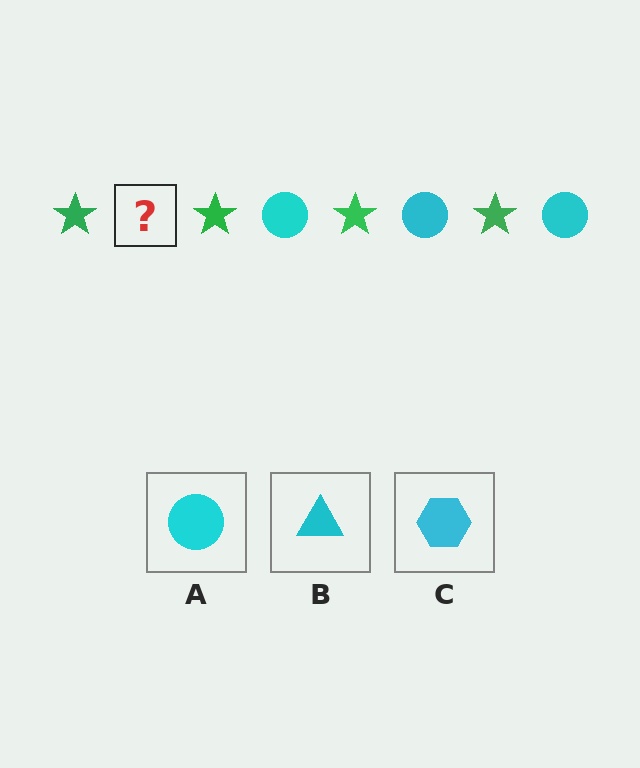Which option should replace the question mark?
Option A.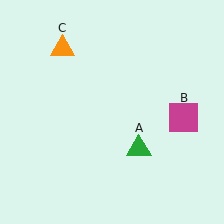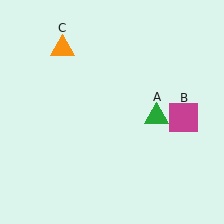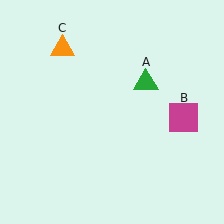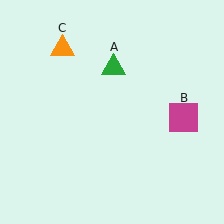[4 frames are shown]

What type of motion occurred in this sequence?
The green triangle (object A) rotated counterclockwise around the center of the scene.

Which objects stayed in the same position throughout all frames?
Magenta square (object B) and orange triangle (object C) remained stationary.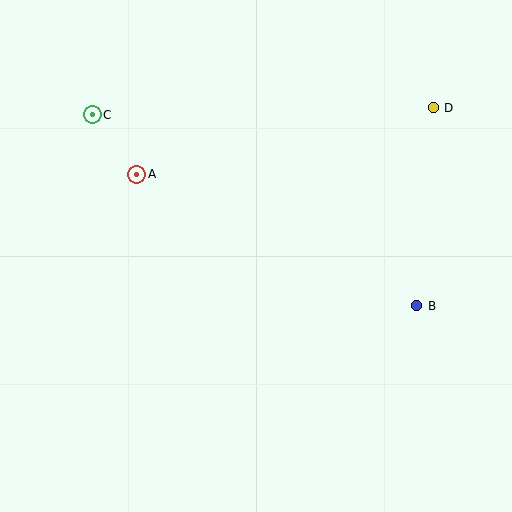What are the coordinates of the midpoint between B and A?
The midpoint between B and A is at (277, 240).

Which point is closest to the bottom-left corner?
Point A is closest to the bottom-left corner.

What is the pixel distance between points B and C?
The distance between B and C is 377 pixels.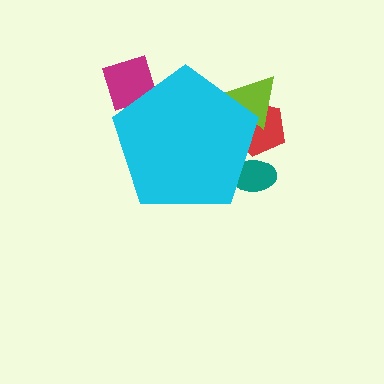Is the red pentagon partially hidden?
Yes, the red pentagon is partially hidden behind the cyan pentagon.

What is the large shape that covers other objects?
A cyan pentagon.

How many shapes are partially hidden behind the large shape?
4 shapes are partially hidden.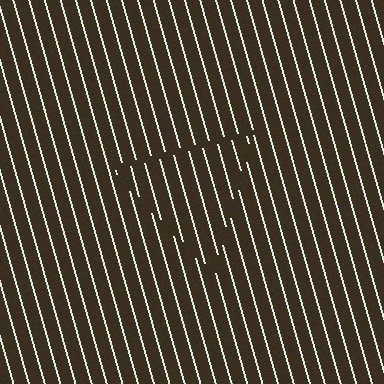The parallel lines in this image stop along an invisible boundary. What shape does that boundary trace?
An illusory triangle. The interior of the shape contains the same grating, shifted by half a period — the contour is defined by the phase discontinuity where line-ends from the inner and outer gratings abut.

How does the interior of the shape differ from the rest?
The interior of the shape contains the same grating, shifted by half a period — the contour is defined by the phase discontinuity where line-ends from the inner and outer gratings abut.